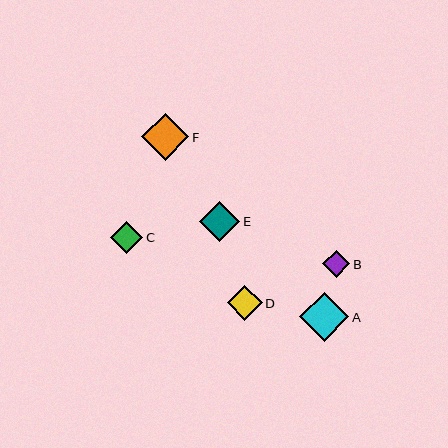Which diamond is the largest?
Diamond A is the largest with a size of approximately 49 pixels.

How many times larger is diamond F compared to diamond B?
Diamond F is approximately 1.7 times the size of diamond B.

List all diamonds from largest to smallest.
From largest to smallest: A, F, E, D, C, B.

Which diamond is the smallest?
Diamond B is the smallest with a size of approximately 28 pixels.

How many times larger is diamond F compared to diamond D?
Diamond F is approximately 1.3 times the size of diamond D.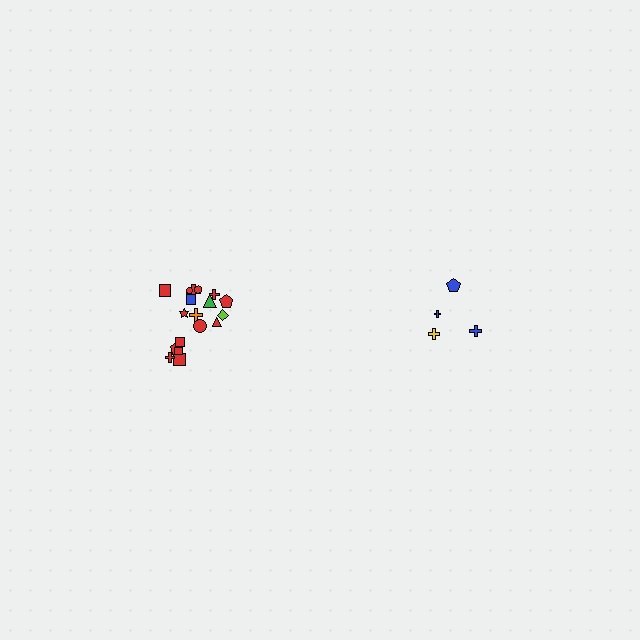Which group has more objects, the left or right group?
The left group.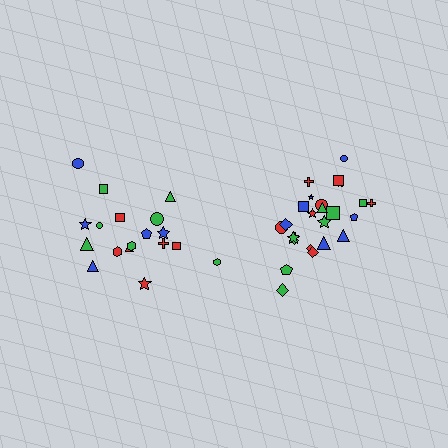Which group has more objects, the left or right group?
The right group.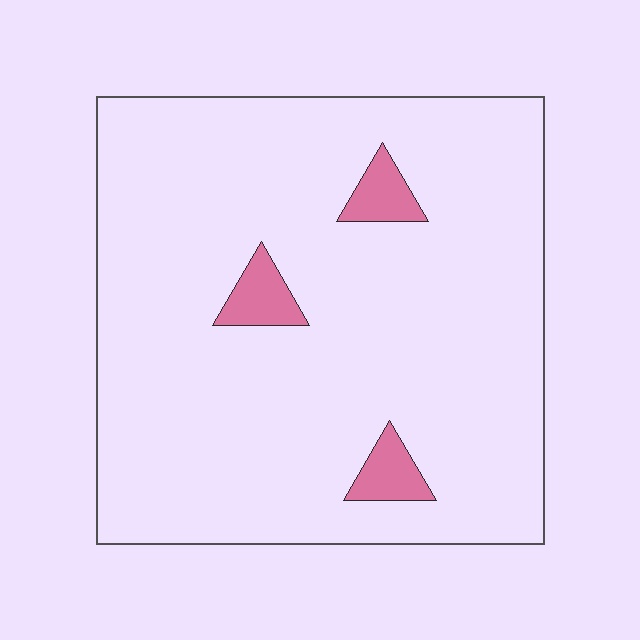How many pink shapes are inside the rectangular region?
3.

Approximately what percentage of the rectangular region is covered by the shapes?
Approximately 5%.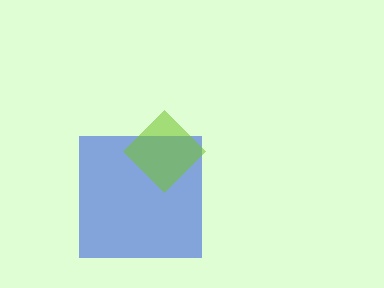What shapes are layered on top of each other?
The layered shapes are: a blue square, a lime diamond.